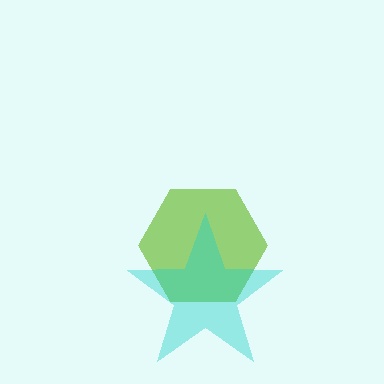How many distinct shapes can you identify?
There are 2 distinct shapes: a lime hexagon, a cyan star.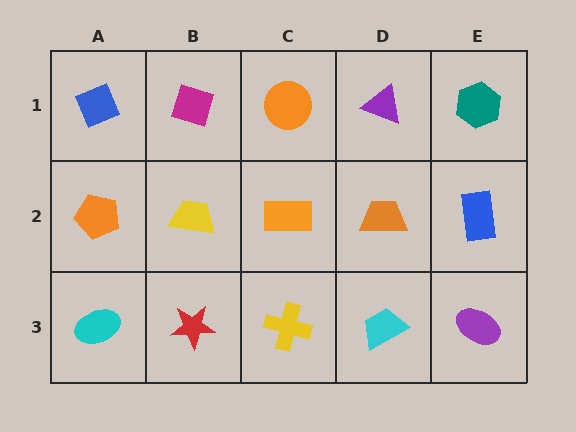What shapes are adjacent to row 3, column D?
An orange trapezoid (row 2, column D), a yellow cross (row 3, column C), a purple ellipse (row 3, column E).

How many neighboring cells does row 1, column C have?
3.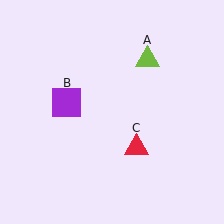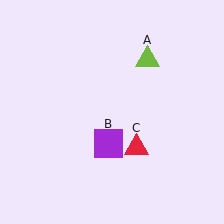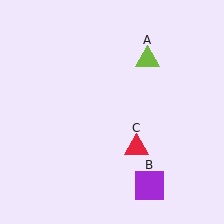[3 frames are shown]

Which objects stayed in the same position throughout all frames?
Lime triangle (object A) and red triangle (object C) remained stationary.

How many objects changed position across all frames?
1 object changed position: purple square (object B).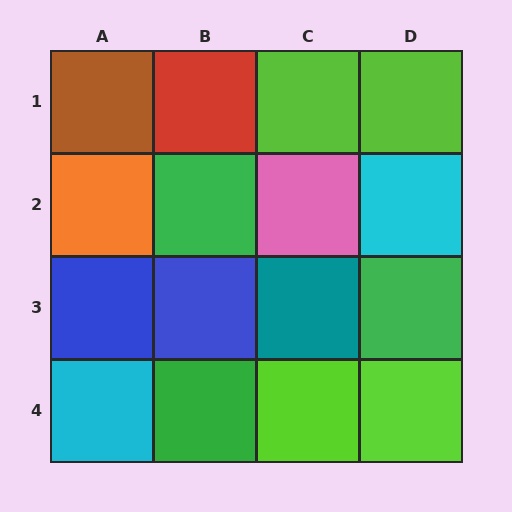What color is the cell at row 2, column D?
Cyan.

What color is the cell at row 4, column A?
Cyan.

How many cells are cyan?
2 cells are cyan.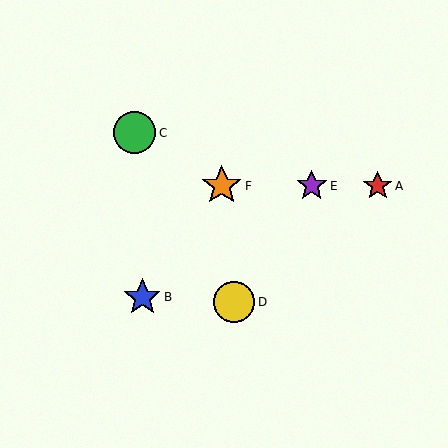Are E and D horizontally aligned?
No, E is at y≈186 and D is at y≈302.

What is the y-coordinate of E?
Object E is at y≈186.